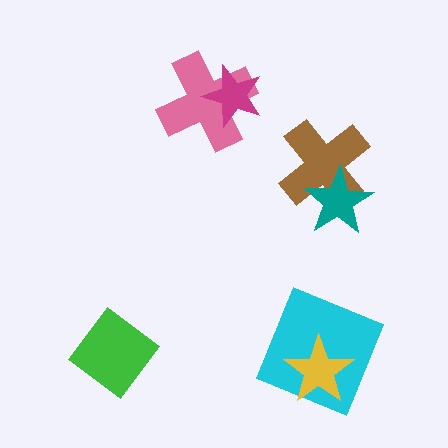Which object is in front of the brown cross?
The teal star is in front of the brown cross.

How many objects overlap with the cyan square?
1 object overlaps with the cyan square.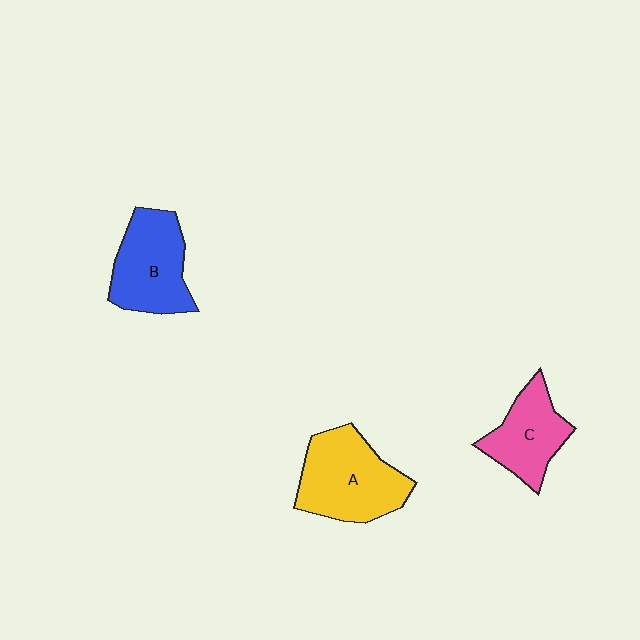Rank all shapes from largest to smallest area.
From largest to smallest: A (yellow), B (blue), C (pink).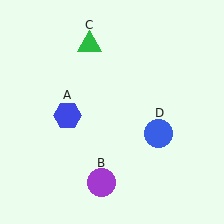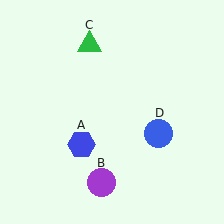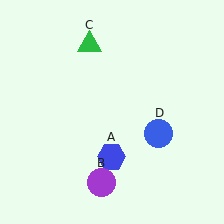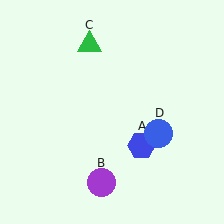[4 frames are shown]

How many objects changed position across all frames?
1 object changed position: blue hexagon (object A).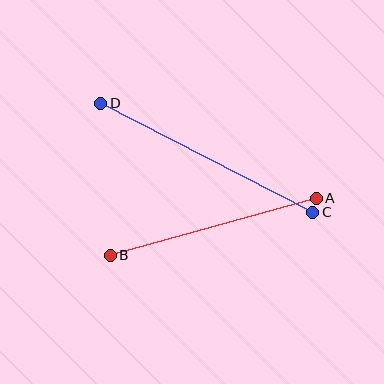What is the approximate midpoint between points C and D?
The midpoint is at approximately (207, 158) pixels.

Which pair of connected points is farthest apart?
Points C and D are farthest apart.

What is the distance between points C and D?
The distance is approximately 238 pixels.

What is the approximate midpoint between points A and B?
The midpoint is at approximately (213, 227) pixels.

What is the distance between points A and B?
The distance is approximately 214 pixels.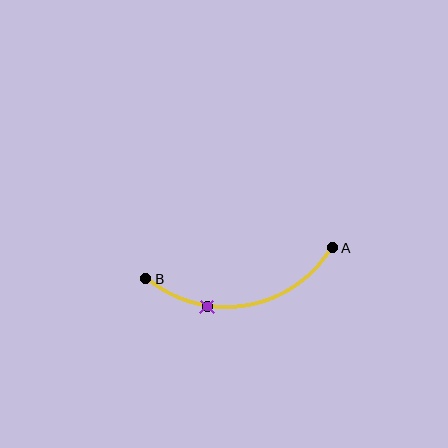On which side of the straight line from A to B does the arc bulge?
The arc bulges below the straight line connecting A and B.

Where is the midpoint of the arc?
The arc midpoint is the point on the curve farthest from the straight line joining A and B. It sits below that line.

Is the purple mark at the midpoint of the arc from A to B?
No. The purple mark lies on the arc but is closer to endpoint B. The arc midpoint would be at the point on the curve equidistant along the arc from both A and B.